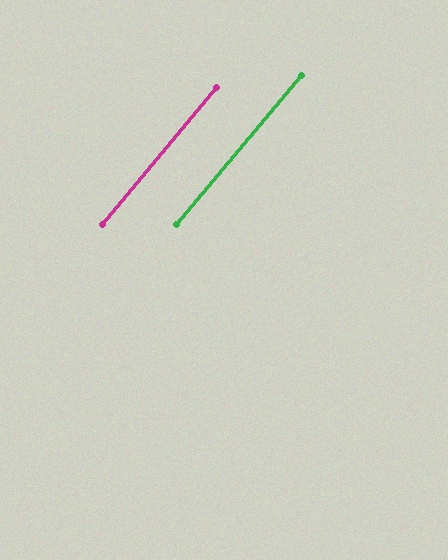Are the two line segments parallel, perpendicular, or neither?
Parallel — their directions differ by only 0.1°.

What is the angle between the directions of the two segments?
Approximately 0 degrees.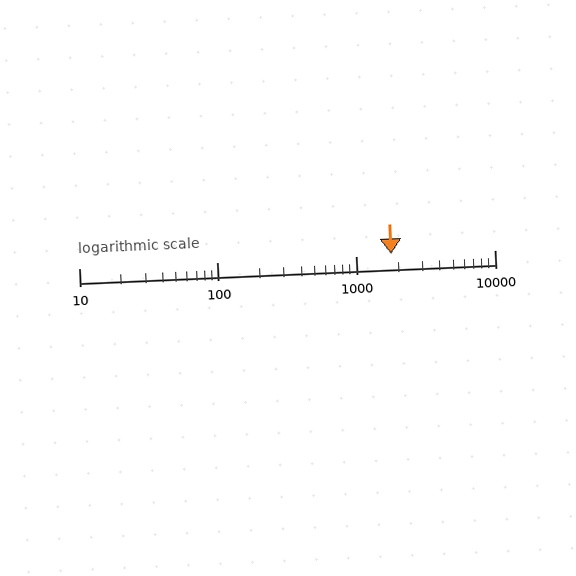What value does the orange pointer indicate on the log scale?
The pointer indicates approximately 1800.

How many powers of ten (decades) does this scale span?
The scale spans 3 decades, from 10 to 10000.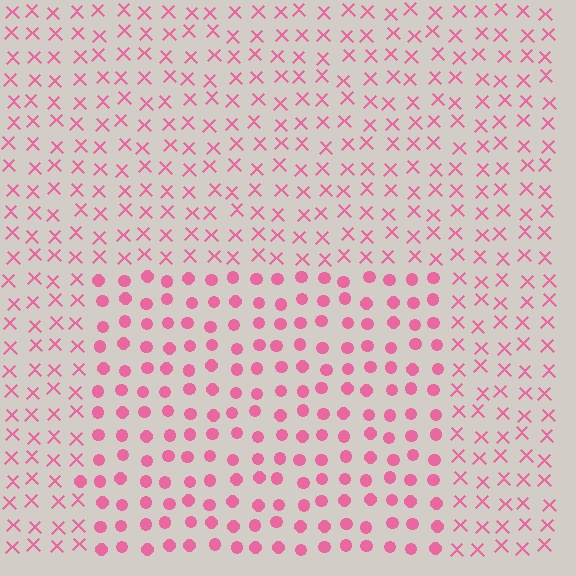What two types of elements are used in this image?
The image uses circles inside the rectangle region and X marks outside it.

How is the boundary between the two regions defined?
The boundary is defined by a change in element shape: circles inside vs. X marks outside. All elements share the same color and spacing.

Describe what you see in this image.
The image is filled with small pink elements arranged in a uniform grid. A rectangle-shaped region contains circles, while the surrounding area contains X marks. The boundary is defined purely by the change in element shape.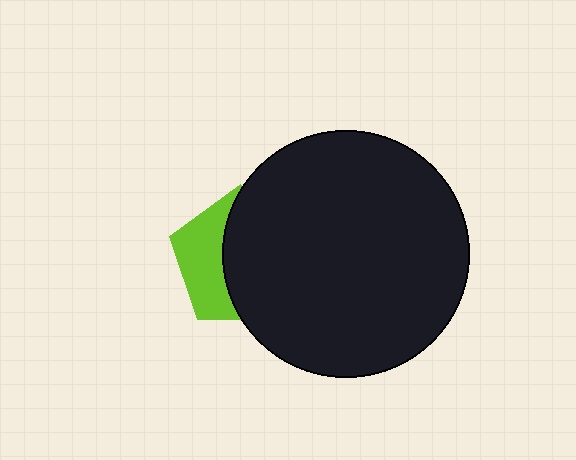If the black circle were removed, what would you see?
You would see the complete lime pentagon.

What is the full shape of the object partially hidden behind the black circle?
The partially hidden object is a lime pentagon.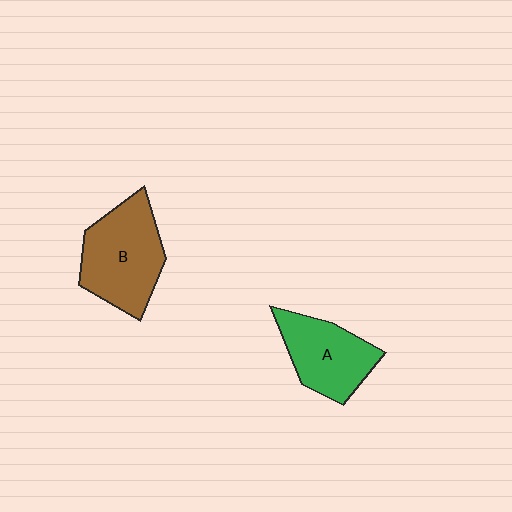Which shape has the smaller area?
Shape A (green).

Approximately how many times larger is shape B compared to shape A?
Approximately 1.3 times.